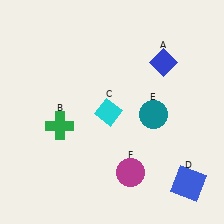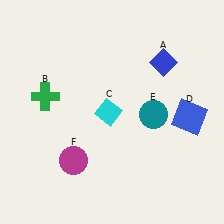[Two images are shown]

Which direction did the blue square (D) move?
The blue square (D) moved up.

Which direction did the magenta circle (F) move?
The magenta circle (F) moved left.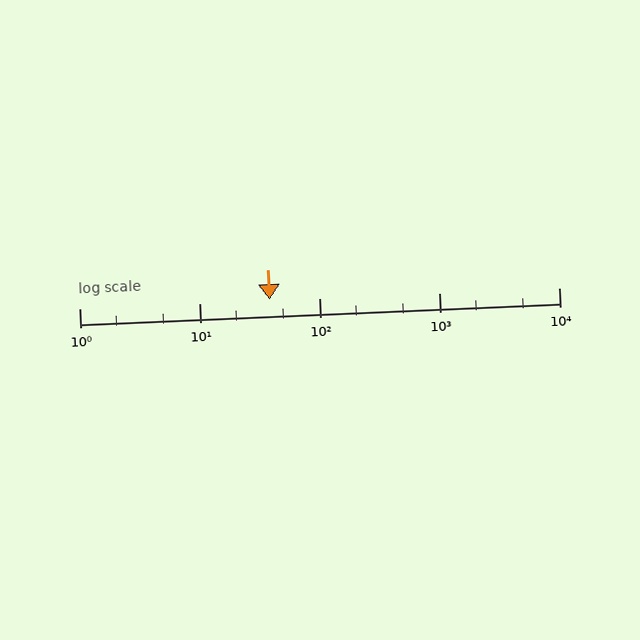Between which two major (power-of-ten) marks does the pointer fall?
The pointer is between 10 and 100.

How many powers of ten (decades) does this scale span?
The scale spans 4 decades, from 1 to 10000.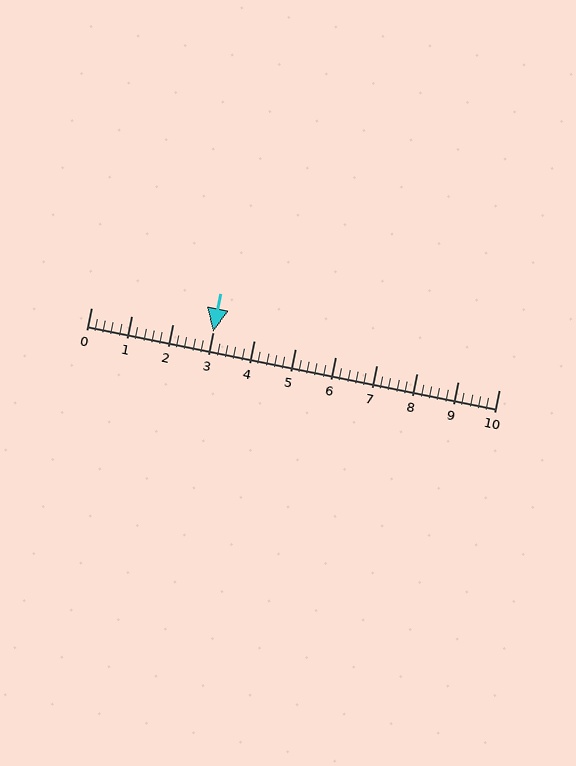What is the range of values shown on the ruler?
The ruler shows values from 0 to 10.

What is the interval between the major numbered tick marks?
The major tick marks are spaced 1 units apart.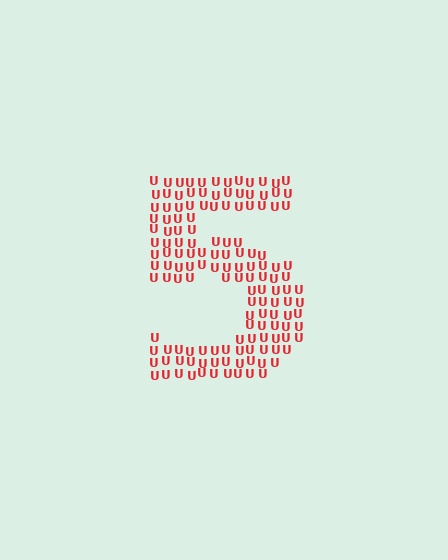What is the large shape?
The large shape is the digit 5.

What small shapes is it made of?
It is made of small letter U's.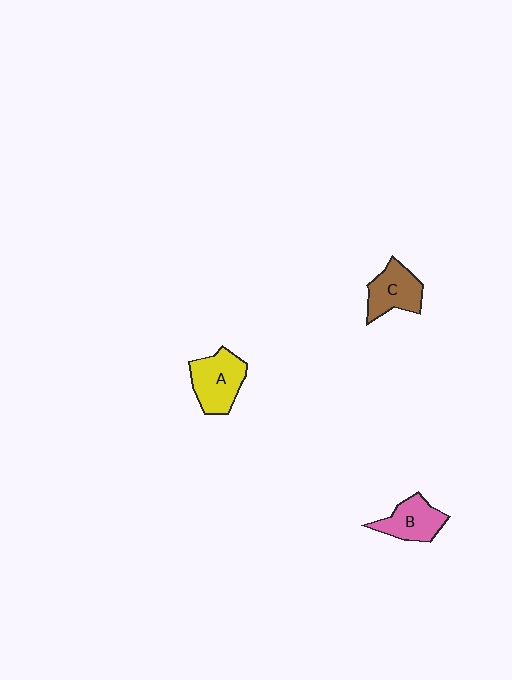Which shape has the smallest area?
Shape B (pink).